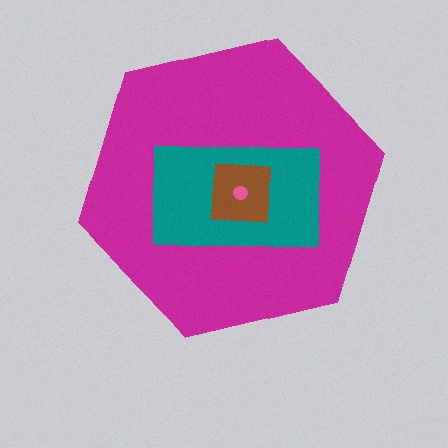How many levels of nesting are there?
4.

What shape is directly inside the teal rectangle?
The brown square.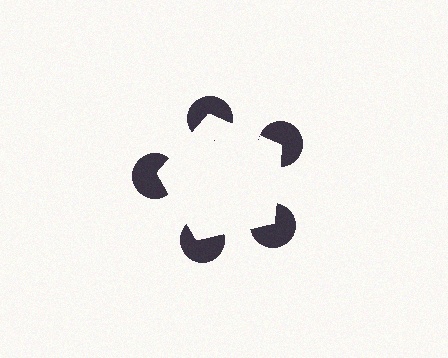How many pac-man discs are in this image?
There are 5 — one at each vertex of the illusory pentagon.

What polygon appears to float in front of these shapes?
An illusory pentagon — its edges are inferred from the aligned wedge cuts in the pac-man discs, not physically drawn.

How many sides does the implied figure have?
5 sides.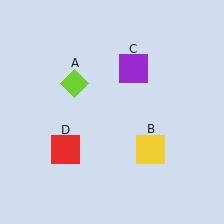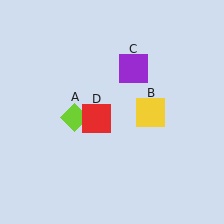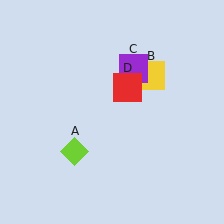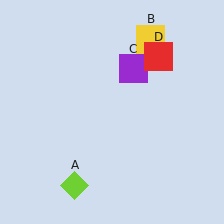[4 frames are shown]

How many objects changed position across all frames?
3 objects changed position: lime diamond (object A), yellow square (object B), red square (object D).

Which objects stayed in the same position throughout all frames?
Purple square (object C) remained stationary.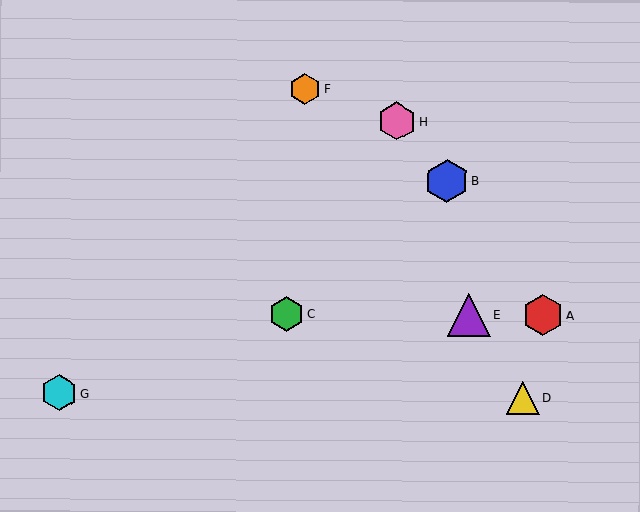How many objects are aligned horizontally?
3 objects (A, C, E) are aligned horizontally.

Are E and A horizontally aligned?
Yes, both are at y≈315.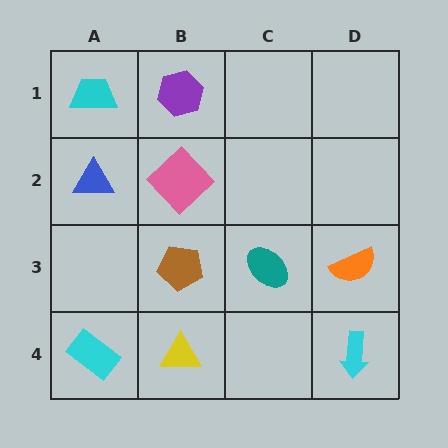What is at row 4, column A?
A cyan rectangle.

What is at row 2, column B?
A pink diamond.